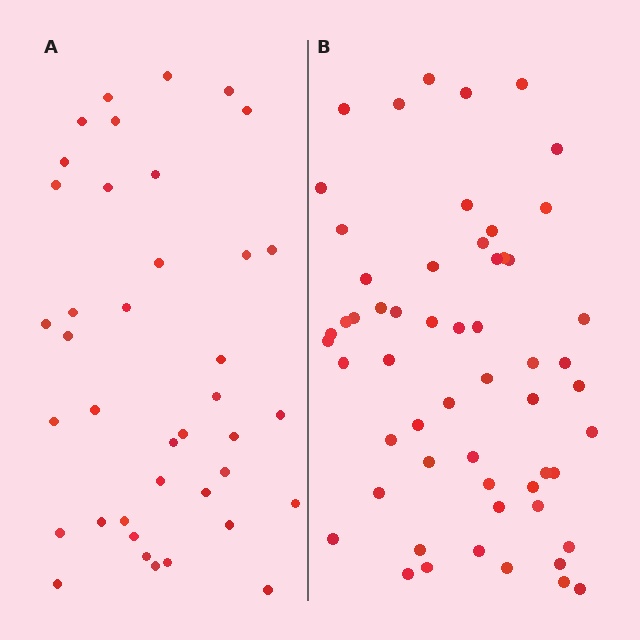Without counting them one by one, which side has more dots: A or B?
Region B (the right region) has more dots.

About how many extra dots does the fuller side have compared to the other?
Region B has approximately 20 more dots than region A.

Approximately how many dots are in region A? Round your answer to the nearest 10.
About 40 dots. (The exact count is 39, which rounds to 40.)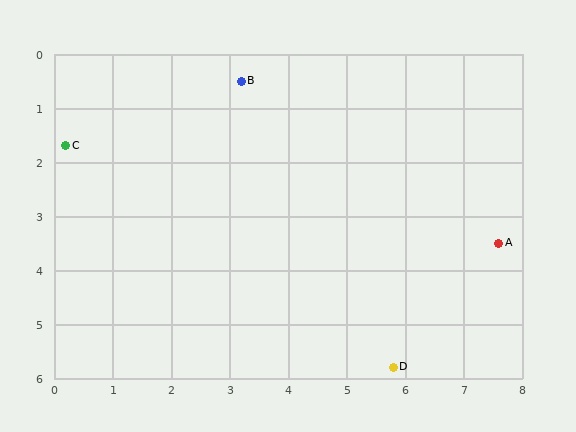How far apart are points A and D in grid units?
Points A and D are about 2.9 grid units apart.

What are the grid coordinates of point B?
Point B is at approximately (3.2, 0.5).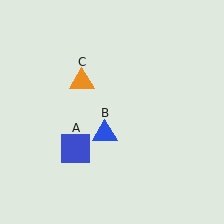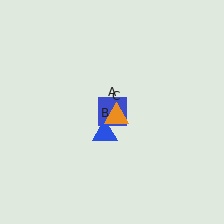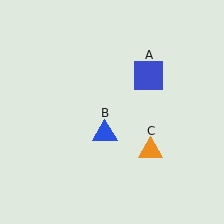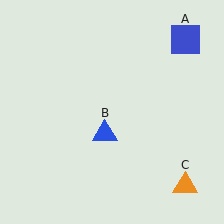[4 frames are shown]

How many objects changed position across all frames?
2 objects changed position: blue square (object A), orange triangle (object C).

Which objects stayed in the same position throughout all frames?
Blue triangle (object B) remained stationary.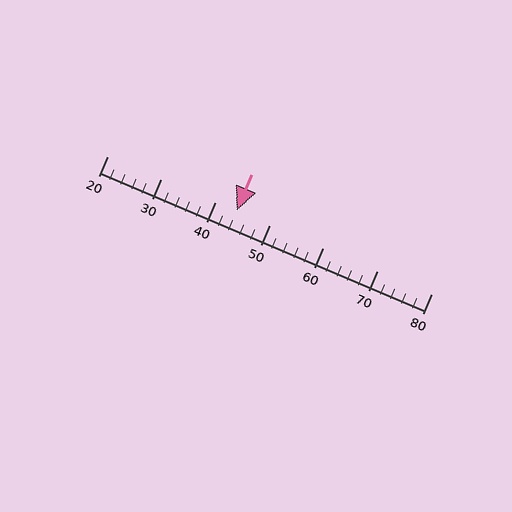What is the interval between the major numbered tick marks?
The major tick marks are spaced 10 units apart.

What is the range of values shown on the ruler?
The ruler shows values from 20 to 80.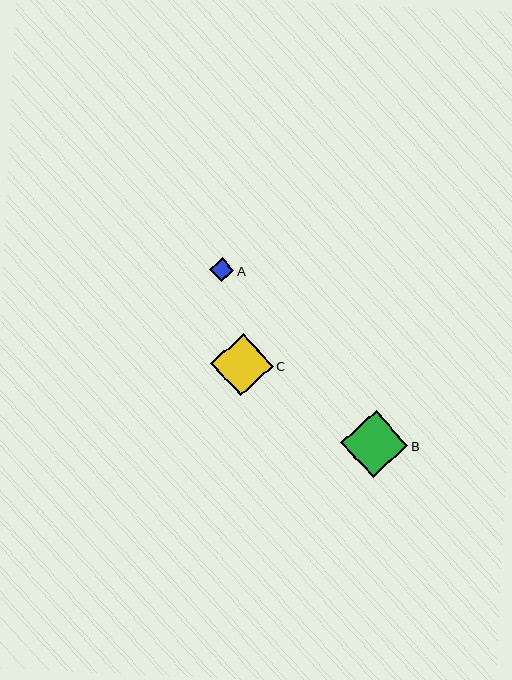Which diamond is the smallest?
Diamond A is the smallest with a size of approximately 24 pixels.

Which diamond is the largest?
Diamond B is the largest with a size of approximately 67 pixels.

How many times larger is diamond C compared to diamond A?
Diamond C is approximately 2.6 times the size of diamond A.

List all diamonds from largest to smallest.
From largest to smallest: B, C, A.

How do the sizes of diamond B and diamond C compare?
Diamond B and diamond C are approximately the same size.